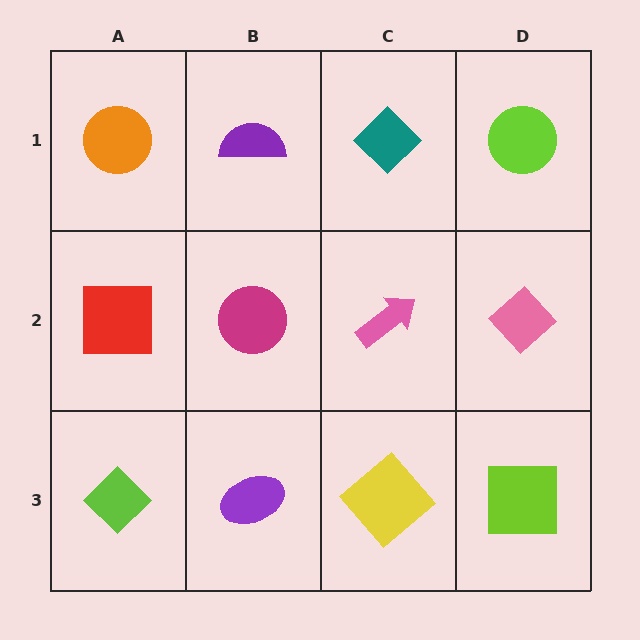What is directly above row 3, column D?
A pink diamond.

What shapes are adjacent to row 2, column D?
A lime circle (row 1, column D), a lime square (row 3, column D), a pink arrow (row 2, column C).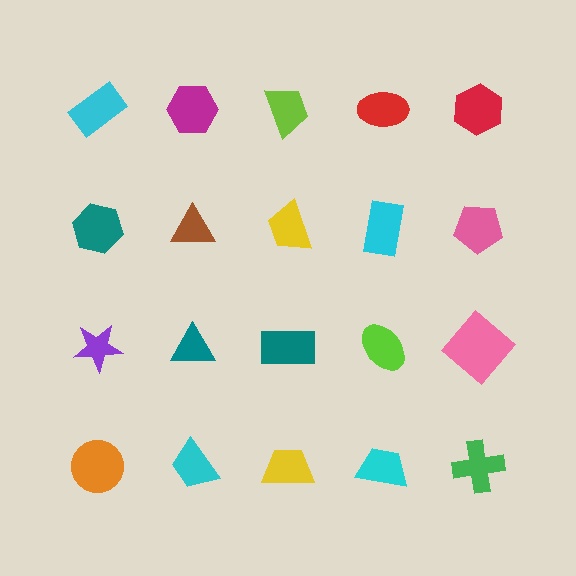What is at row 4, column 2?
A cyan trapezoid.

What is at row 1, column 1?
A cyan rectangle.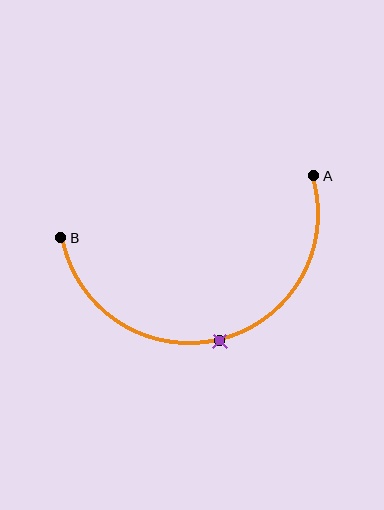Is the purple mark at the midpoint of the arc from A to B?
Yes. The purple mark lies on the arc at equal arc-length from both A and B — it is the arc midpoint.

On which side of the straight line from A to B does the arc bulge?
The arc bulges below the straight line connecting A and B.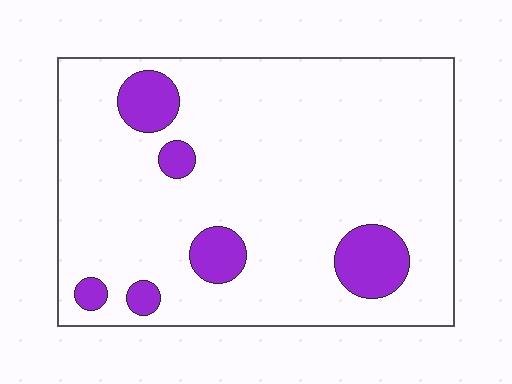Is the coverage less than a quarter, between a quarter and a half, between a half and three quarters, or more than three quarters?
Less than a quarter.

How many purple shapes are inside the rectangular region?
6.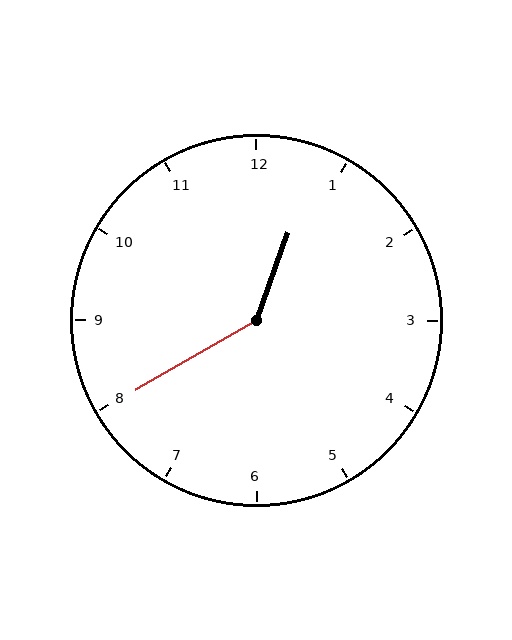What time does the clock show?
12:40.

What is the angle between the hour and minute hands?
Approximately 140 degrees.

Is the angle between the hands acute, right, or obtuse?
It is obtuse.